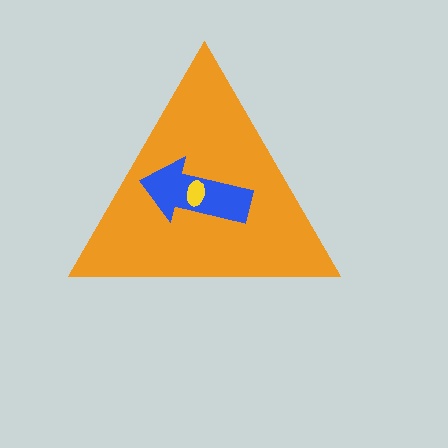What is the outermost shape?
The orange triangle.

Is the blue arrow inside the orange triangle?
Yes.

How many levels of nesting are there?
3.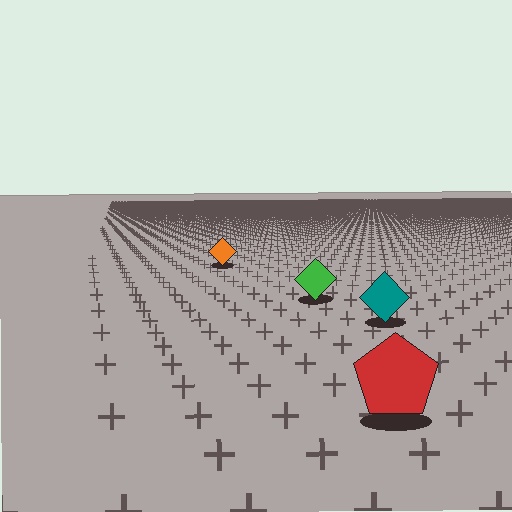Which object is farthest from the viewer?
The orange diamond is farthest from the viewer. It appears smaller and the ground texture around it is denser.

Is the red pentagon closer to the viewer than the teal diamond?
Yes. The red pentagon is closer — you can tell from the texture gradient: the ground texture is coarser near it.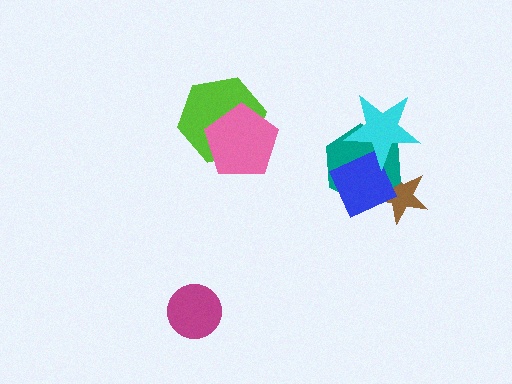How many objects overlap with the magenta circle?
0 objects overlap with the magenta circle.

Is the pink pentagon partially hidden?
No, no other shape covers it.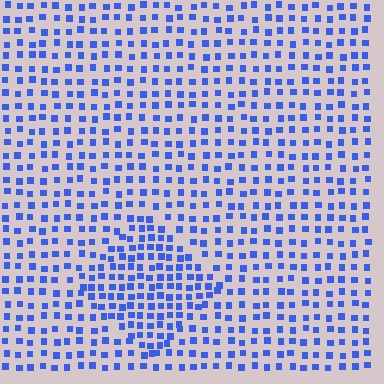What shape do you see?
I see a diamond.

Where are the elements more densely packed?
The elements are more densely packed inside the diamond boundary.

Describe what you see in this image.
The image contains small blue elements arranged at two different densities. A diamond-shaped region is visible where the elements are more densely packed than the surrounding area.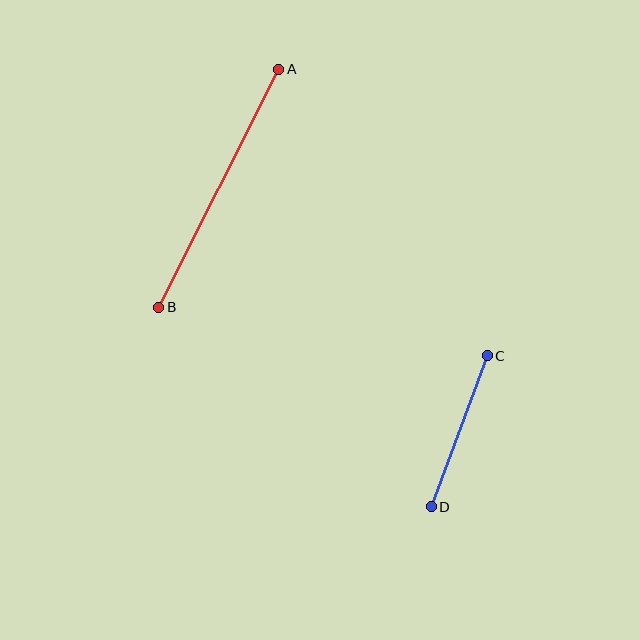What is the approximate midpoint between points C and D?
The midpoint is at approximately (459, 431) pixels.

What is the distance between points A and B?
The distance is approximately 266 pixels.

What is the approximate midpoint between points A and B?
The midpoint is at approximately (219, 188) pixels.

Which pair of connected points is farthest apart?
Points A and B are farthest apart.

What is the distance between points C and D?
The distance is approximately 161 pixels.